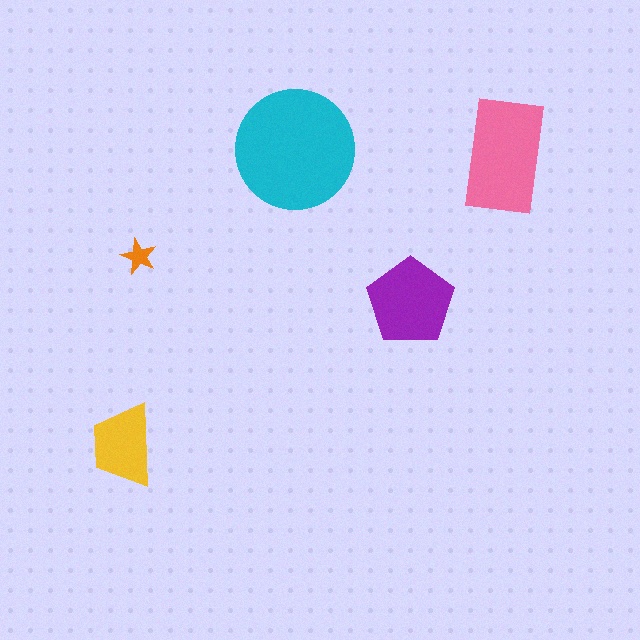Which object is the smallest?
The orange star.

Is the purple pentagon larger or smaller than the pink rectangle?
Smaller.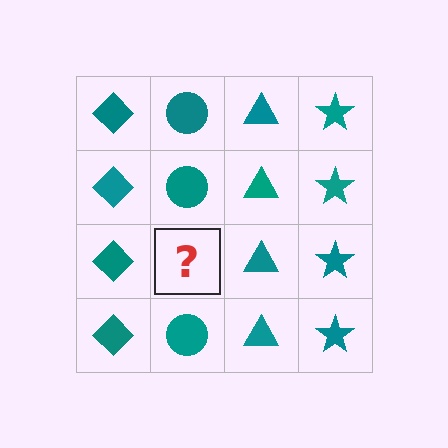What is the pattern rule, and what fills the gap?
The rule is that each column has a consistent shape. The gap should be filled with a teal circle.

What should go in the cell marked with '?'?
The missing cell should contain a teal circle.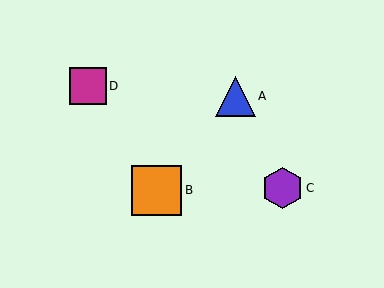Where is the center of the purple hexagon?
The center of the purple hexagon is at (282, 188).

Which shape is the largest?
The orange square (labeled B) is the largest.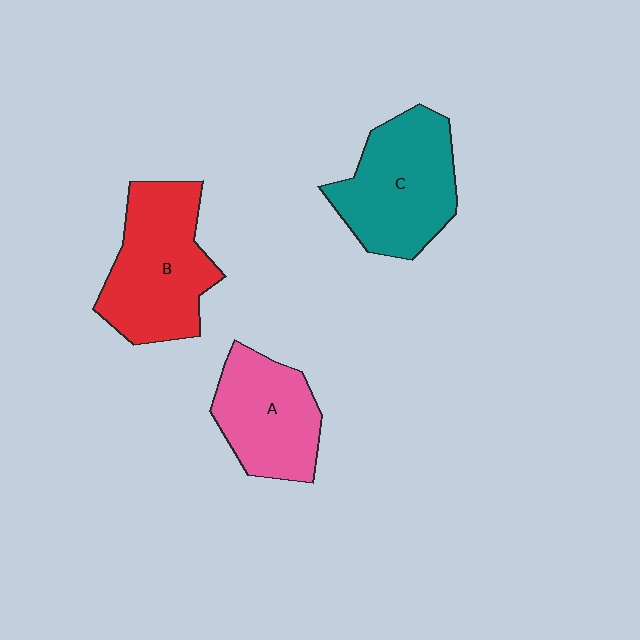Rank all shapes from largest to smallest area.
From largest to smallest: B (red), C (teal), A (pink).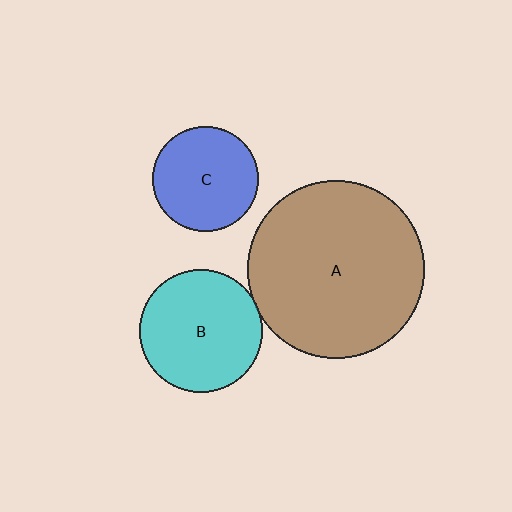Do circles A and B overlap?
Yes.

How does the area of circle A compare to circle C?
Approximately 2.9 times.